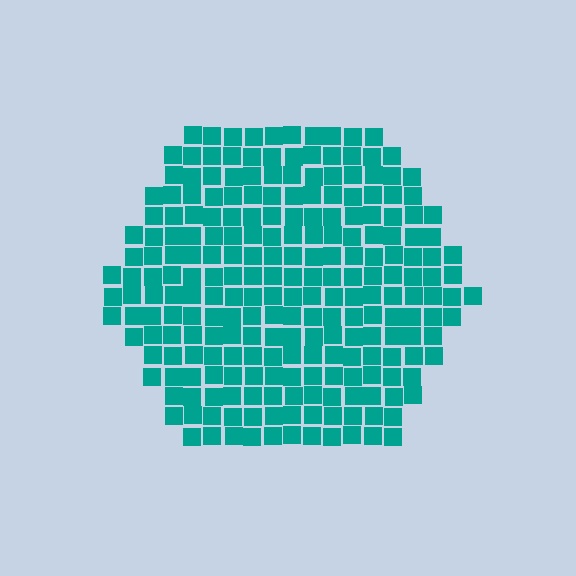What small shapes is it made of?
It is made of small squares.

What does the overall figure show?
The overall figure shows a hexagon.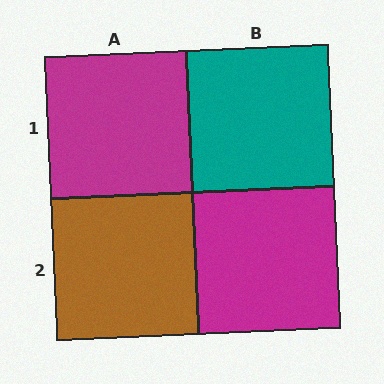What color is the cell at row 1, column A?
Magenta.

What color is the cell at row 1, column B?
Teal.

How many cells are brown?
1 cell is brown.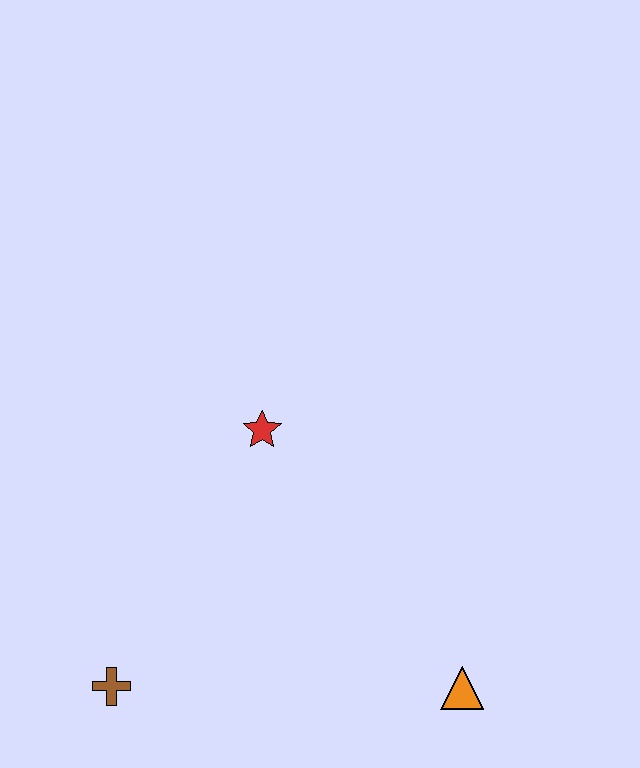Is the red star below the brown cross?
No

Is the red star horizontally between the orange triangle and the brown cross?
Yes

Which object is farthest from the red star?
The orange triangle is farthest from the red star.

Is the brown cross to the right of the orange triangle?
No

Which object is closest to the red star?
The brown cross is closest to the red star.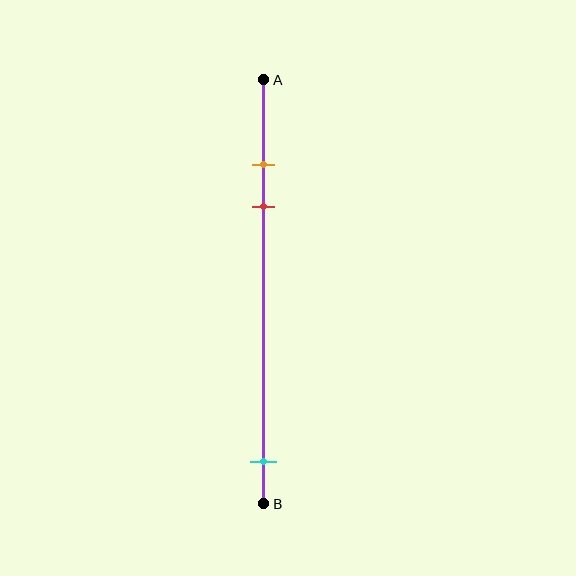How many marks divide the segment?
There are 3 marks dividing the segment.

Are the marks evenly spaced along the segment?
No, the marks are not evenly spaced.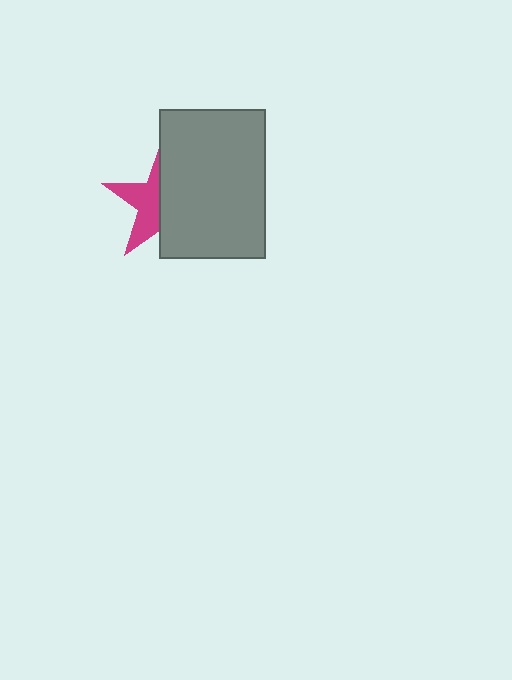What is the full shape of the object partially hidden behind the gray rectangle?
The partially hidden object is a magenta star.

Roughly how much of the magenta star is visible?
A small part of it is visible (roughly 44%).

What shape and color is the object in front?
The object in front is a gray rectangle.